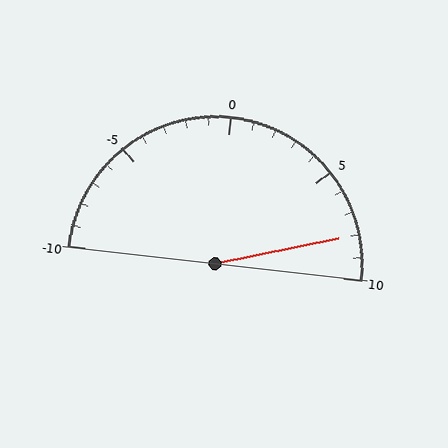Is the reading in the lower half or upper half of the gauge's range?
The reading is in the upper half of the range (-10 to 10).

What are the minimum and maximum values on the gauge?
The gauge ranges from -10 to 10.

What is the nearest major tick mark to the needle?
The nearest major tick mark is 10.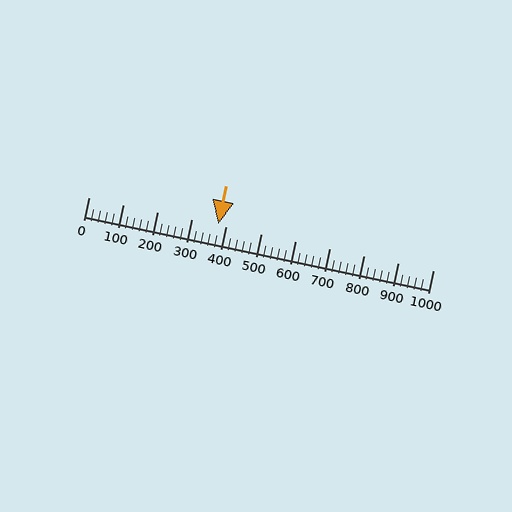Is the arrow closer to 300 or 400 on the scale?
The arrow is closer to 400.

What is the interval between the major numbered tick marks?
The major tick marks are spaced 100 units apart.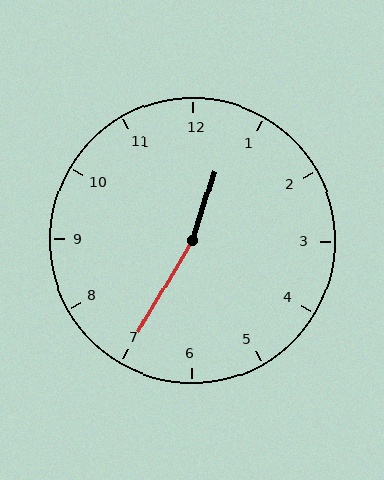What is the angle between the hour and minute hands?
Approximately 168 degrees.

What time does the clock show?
12:35.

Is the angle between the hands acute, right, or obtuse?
It is obtuse.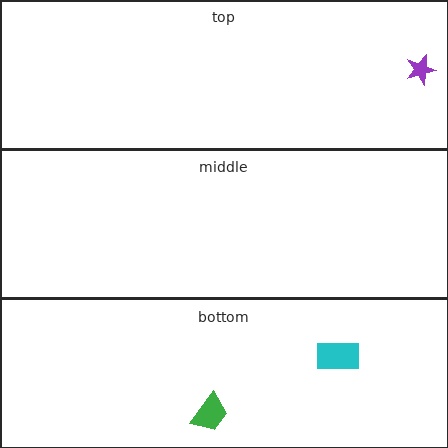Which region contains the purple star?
The top region.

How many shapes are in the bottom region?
2.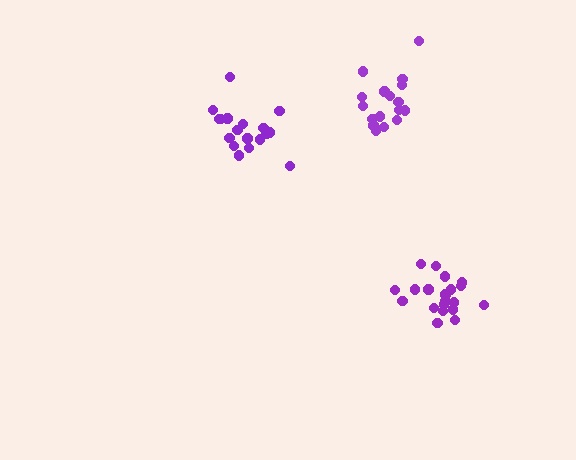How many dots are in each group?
Group 1: 21 dots, Group 2: 18 dots, Group 3: 17 dots (56 total).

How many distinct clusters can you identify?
There are 3 distinct clusters.